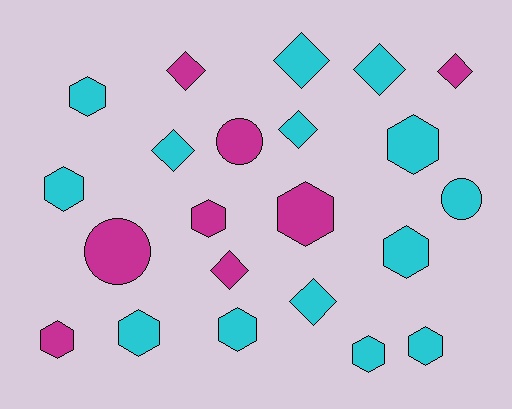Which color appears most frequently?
Cyan, with 14 objects.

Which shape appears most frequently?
Hexagon, with 11 objects.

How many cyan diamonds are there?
There are 5 cyan diamonds.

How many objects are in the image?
There are 22 objects.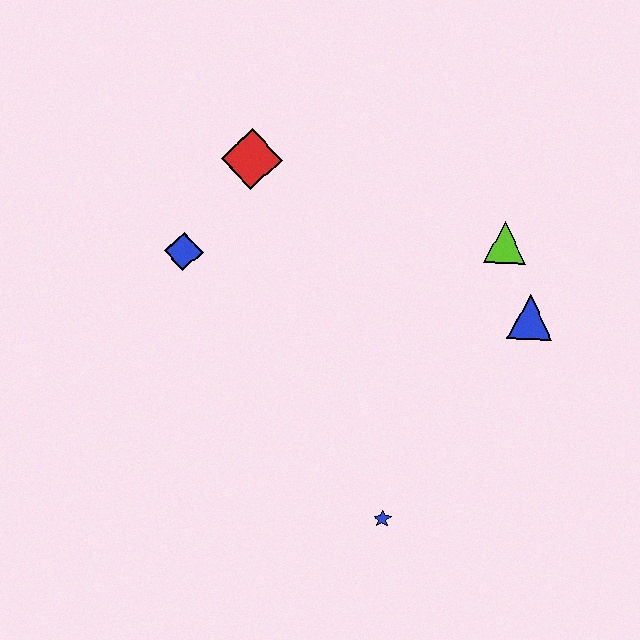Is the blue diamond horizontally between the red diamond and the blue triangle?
No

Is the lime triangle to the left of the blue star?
No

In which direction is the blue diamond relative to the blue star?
The blue diamond is above the blue star.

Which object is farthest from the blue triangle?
The blue diamond is farthest from the blue triangle.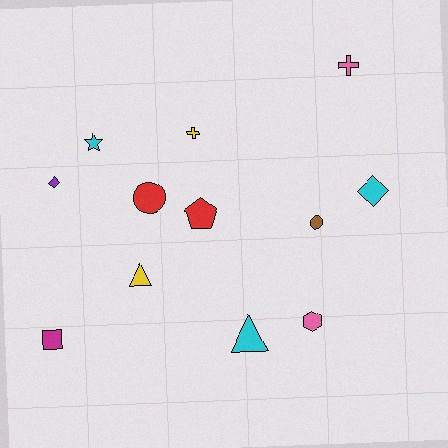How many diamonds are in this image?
There are 2 diamonds.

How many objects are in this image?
There are 12 objects.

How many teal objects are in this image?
There are no teal objects.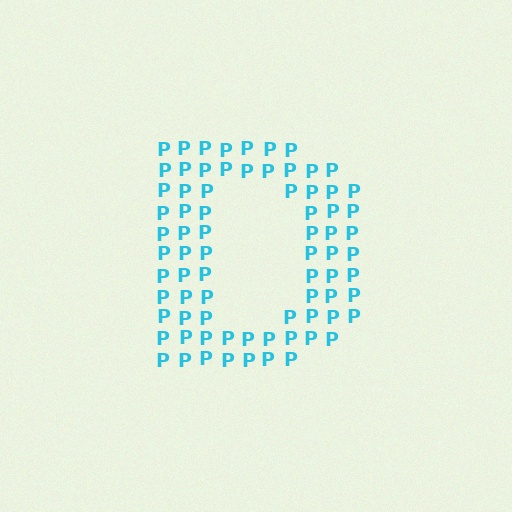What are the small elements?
The small elements are letter P's.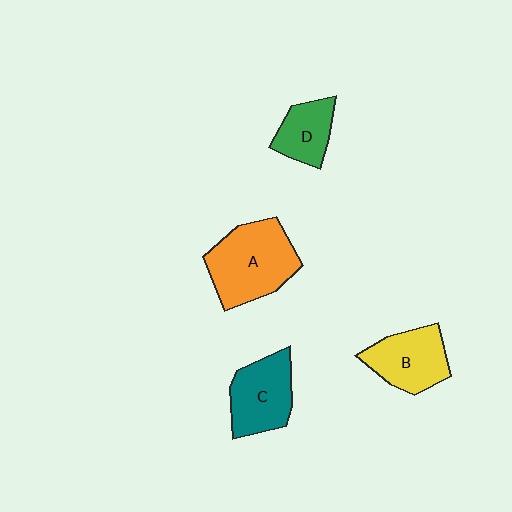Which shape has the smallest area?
Shape D (green).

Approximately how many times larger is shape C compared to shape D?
Approximately 1.4 times.